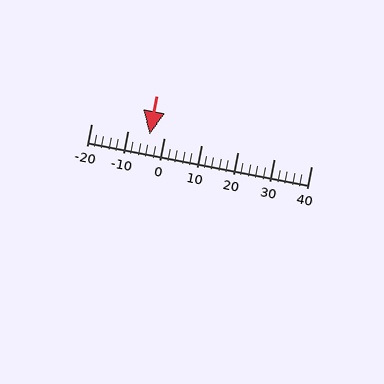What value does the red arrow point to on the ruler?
The red arrow points to approximately -4.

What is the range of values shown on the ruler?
The ruler shows values from -20 to 40.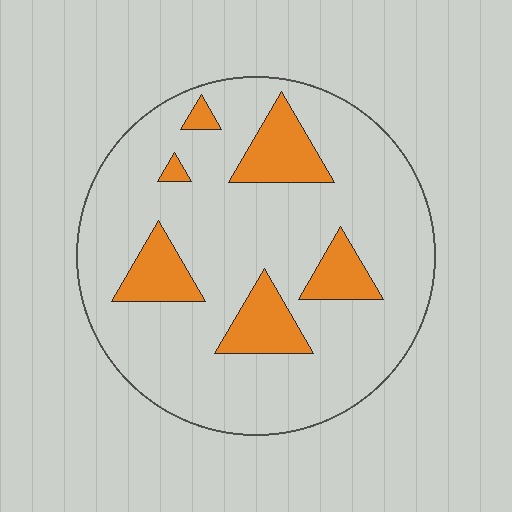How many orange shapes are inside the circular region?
6.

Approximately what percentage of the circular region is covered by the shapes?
Approximately 15%.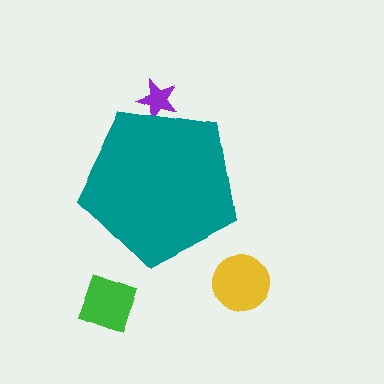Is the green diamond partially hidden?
No, the green diamond is fully visible.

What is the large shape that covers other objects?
A teal pentagon.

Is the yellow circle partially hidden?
No, the yellow circle is fully visible.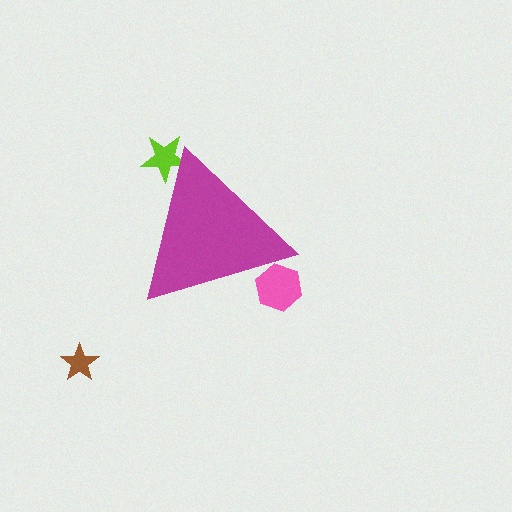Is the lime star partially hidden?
Yes, the lime star is partially hidden behind the magenta triangle.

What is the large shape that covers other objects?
A magenta triangle.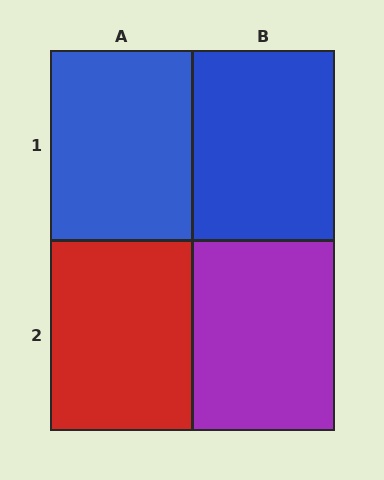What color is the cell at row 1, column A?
Blue.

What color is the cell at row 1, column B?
Blue.